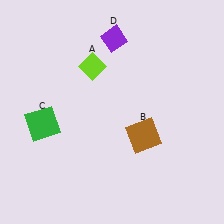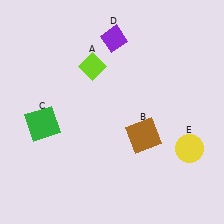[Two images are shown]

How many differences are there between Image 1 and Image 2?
There is 1 difference between the two images.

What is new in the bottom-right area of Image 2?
A yellow circle (E) was added in the bottom-right area of Image 2.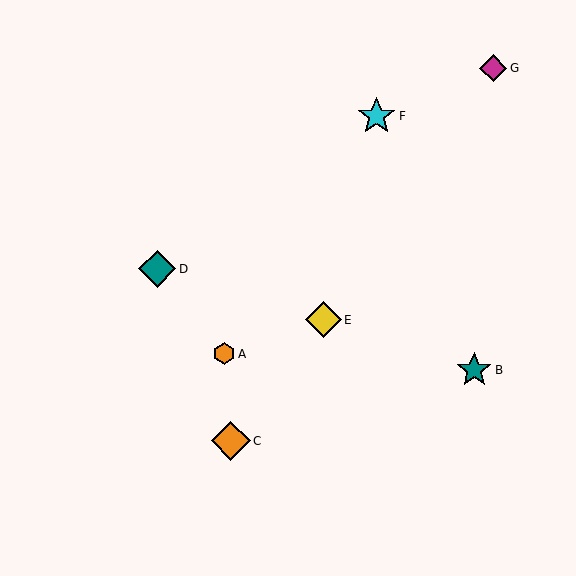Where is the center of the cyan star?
The center of the cyan star is at (377, 116).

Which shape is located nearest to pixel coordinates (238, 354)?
The orange hexagon (labeled A) at (224, 354) is nearest to that location.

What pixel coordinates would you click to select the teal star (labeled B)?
Click at (474, 370) to select the teal star B.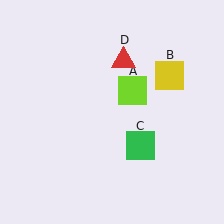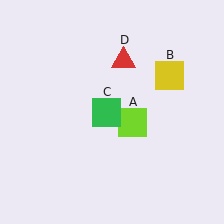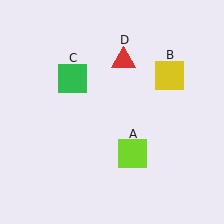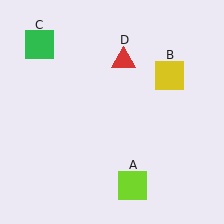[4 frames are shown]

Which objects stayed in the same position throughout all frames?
Yellow square (object B) and red triangle (object D) remained stationary.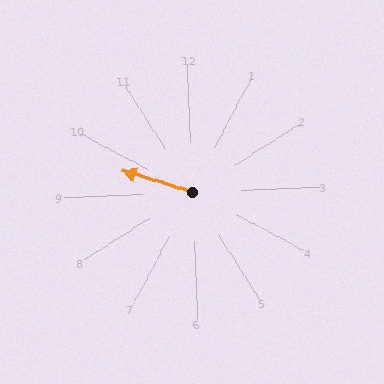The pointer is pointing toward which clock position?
Roughly 10 o'clock.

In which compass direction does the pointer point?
West.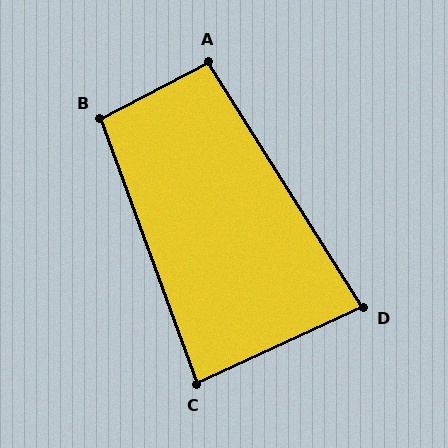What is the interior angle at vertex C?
Approximately 85 degrees (approximately right).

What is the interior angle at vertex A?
Approximately 95 degrees (approximately right).